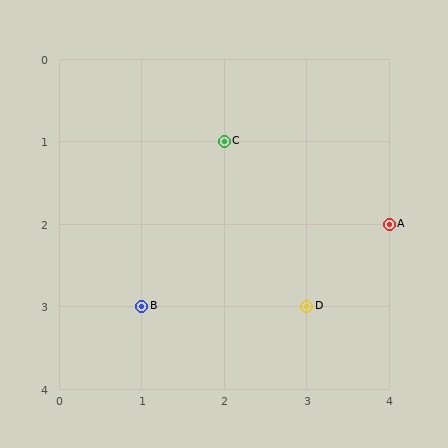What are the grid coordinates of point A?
Point A is at grid coordinates (4, 2).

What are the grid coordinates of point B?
Point B is at grid coordinates (1, 3).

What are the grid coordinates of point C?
Point C is at grid coordinates (2, 1).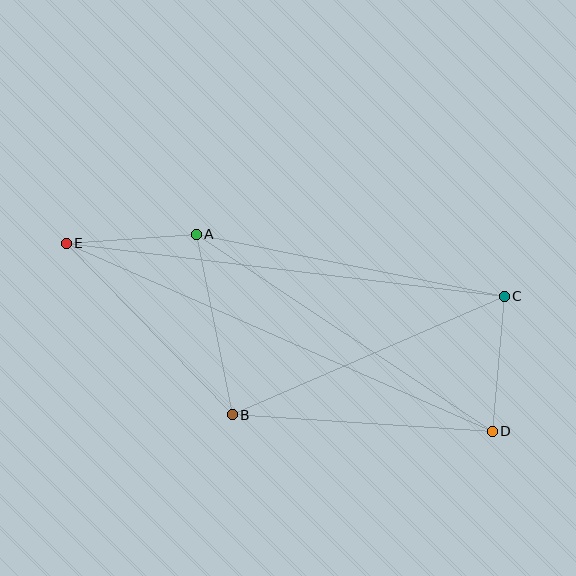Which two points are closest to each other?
Points A and E are closest to each other.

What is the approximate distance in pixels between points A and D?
The distance between A and D is approximately 356 pixels.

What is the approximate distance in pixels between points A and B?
The distance between A and B is approximately 184 pixels.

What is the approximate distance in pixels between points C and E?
The distance between C and E is approximately 441 pixels.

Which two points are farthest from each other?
Points D and E are farthest from each other.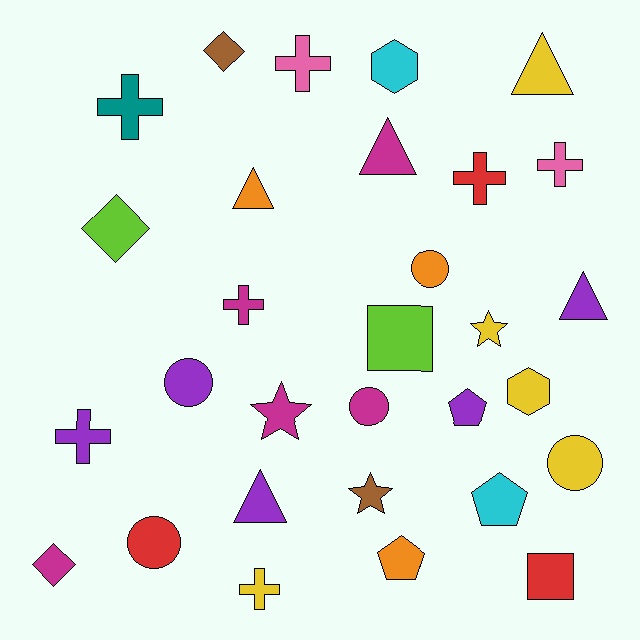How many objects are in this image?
There are 30 objects.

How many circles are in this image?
There are 5 circles.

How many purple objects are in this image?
There are 5 purple objects.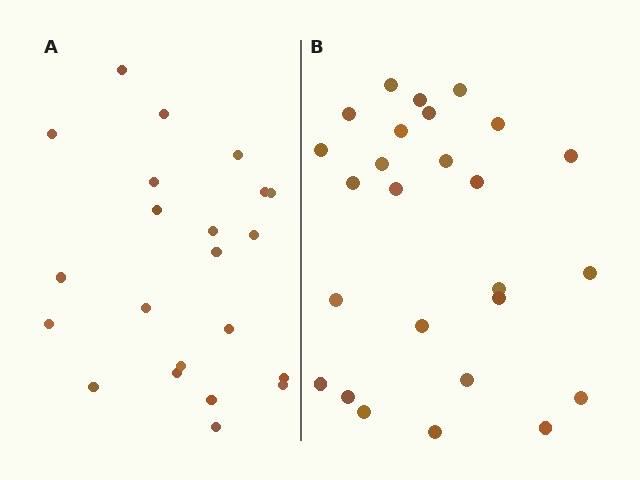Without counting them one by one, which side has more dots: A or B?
Region B (the right region) has more dots.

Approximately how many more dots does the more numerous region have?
Region B has about 4 more dots than region A.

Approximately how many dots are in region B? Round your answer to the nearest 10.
About 30 dots. (The exact count is 26, which rounds to 30.)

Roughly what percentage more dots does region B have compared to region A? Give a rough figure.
About 20% more.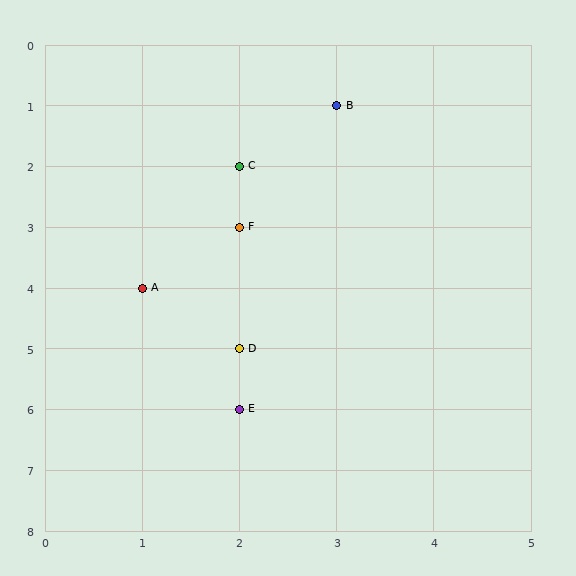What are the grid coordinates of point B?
Point B is at grid coordinates (3, 1).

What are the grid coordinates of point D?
Point D is at grid coordinates (2, 5).